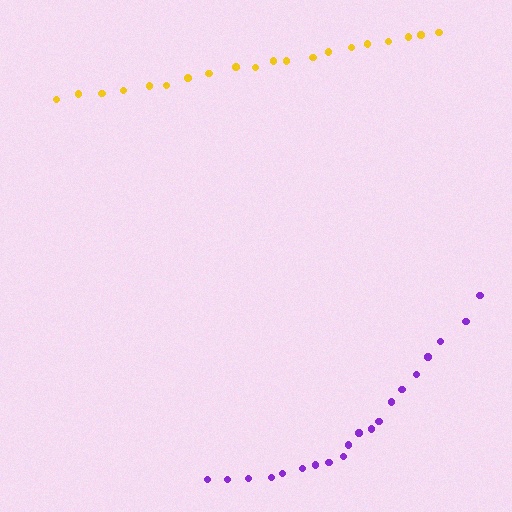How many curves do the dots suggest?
There are 2 distinct paths.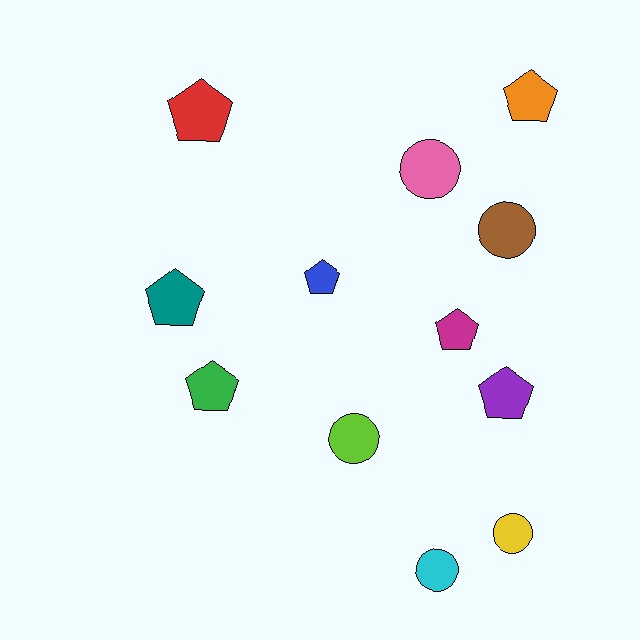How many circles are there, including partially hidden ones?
There are 5 circles.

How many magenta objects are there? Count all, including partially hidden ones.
There is 1 magenta object.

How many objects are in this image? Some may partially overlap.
There are 12 objects.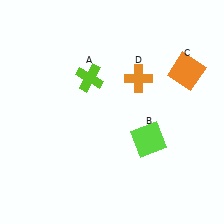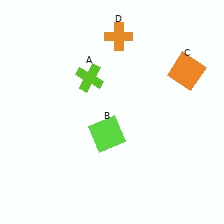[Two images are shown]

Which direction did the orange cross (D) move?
The orange cross (D) moved up.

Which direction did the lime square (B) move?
The lime square (B) moved left.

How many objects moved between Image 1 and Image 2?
2 objects moved between the two images.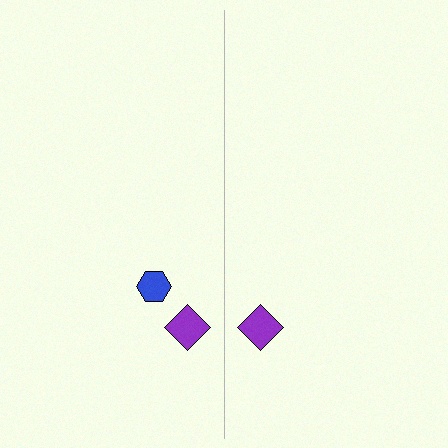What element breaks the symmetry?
A blue hexagon is missing from the right side.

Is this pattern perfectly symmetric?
No, the pattern is not perfectly symmetric. A blue hexagon is missing from the right side.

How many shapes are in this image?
There are 3 shapes in this image.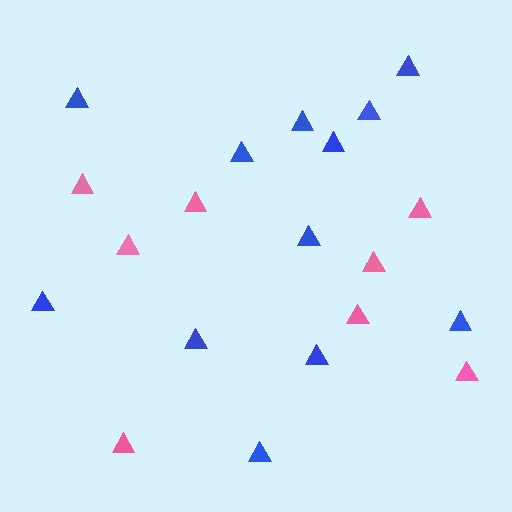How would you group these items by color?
There are 2 groups: one group of blue triangles (12) and one group of pink triangles (8).